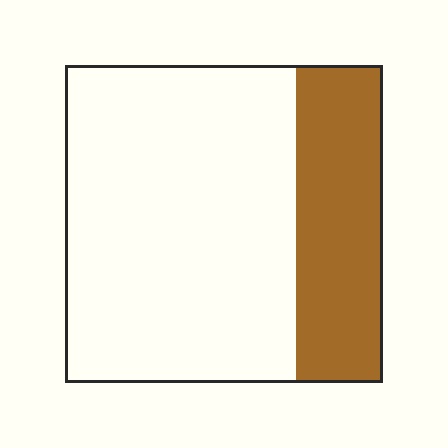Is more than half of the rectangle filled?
No.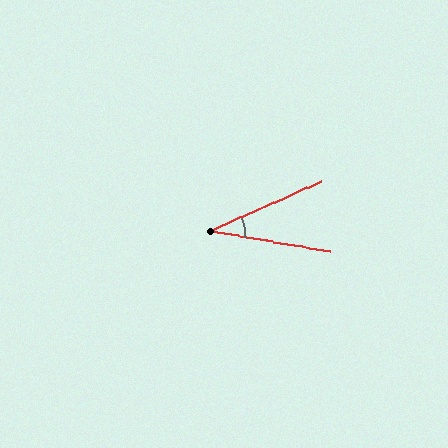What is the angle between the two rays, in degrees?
Approximately 34 degrees.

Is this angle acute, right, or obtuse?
It is acute.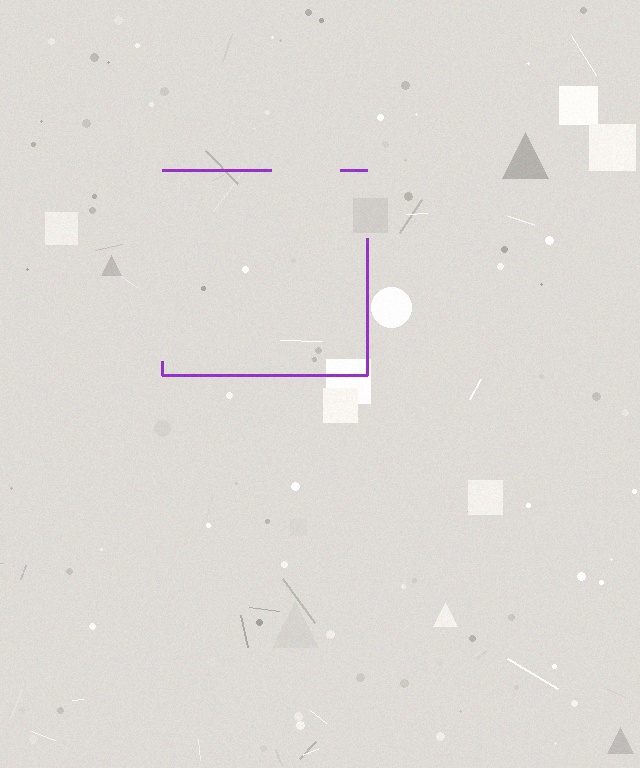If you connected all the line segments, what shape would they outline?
They would outline a square.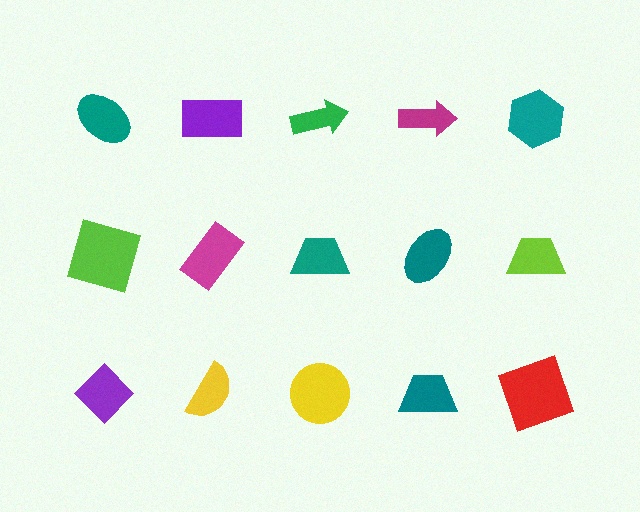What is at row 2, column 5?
A lime trapezoid.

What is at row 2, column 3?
A teal trapezoid.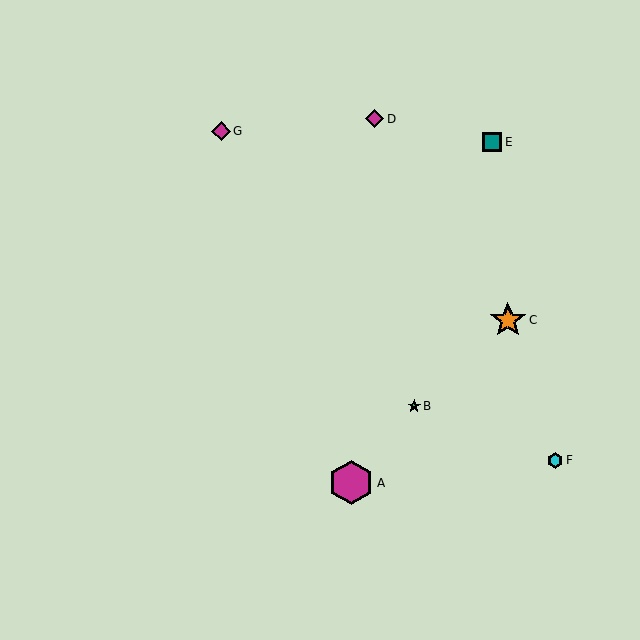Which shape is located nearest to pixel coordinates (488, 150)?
The teal square (labeled E) at (492, 142) is nearest to that location.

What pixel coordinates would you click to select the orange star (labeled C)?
Click at (508, 320) to select the orange star C.